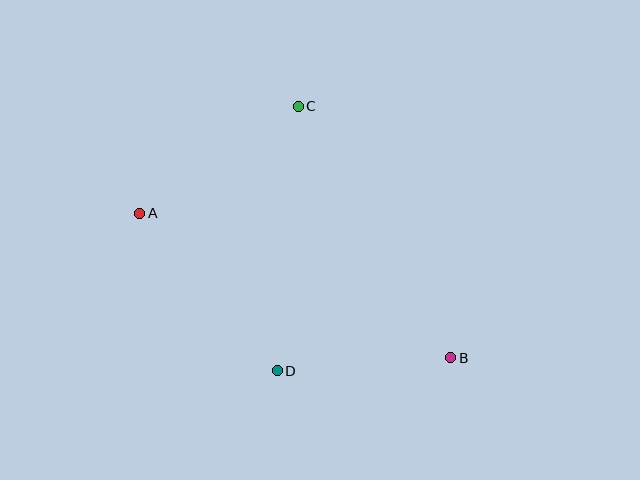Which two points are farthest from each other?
Points A and B are farthest from each other.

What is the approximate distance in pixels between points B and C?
The distance between B and C is approximately 294 pixels.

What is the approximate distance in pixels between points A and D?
The distance between A and D is approximately 209 pixels.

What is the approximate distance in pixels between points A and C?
The distance between A and C is approximately 191 pixels.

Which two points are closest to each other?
Points B and D are closest to each other.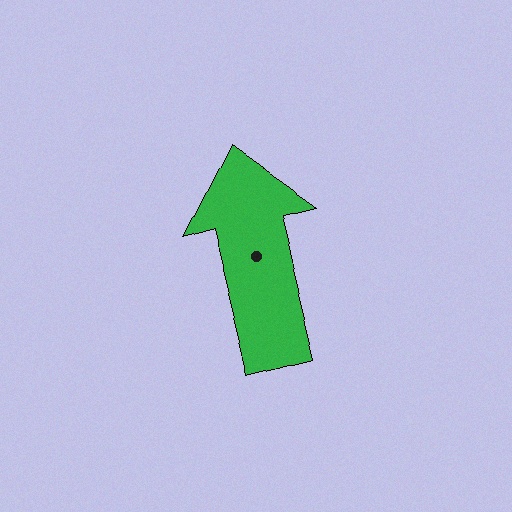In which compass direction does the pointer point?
North.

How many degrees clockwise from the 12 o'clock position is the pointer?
Approximately 346 degrees.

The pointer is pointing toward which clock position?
Roughly 12 o'clock.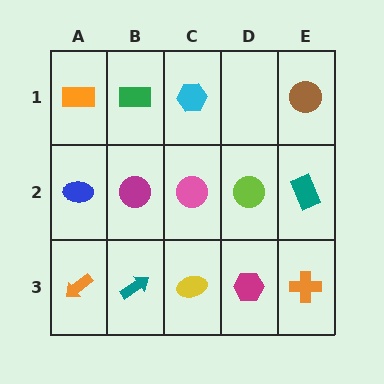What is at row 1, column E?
A brown circle.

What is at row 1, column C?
A cyan hexagon.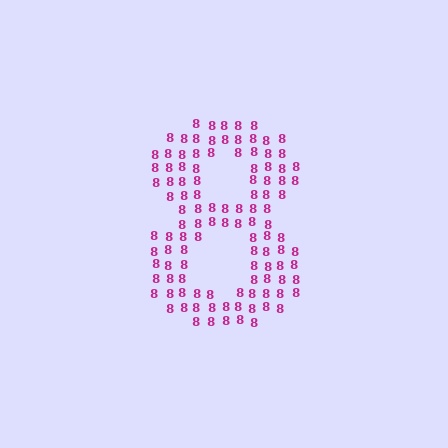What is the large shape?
The large shape is the digit 8.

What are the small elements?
The small elements are digit 8's.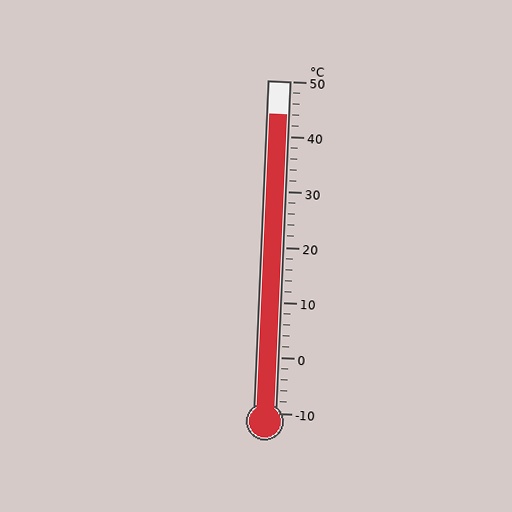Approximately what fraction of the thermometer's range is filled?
The thermometer is filled to approximately 90% of its range.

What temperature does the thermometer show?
The thermometer shows approximately 44°C.